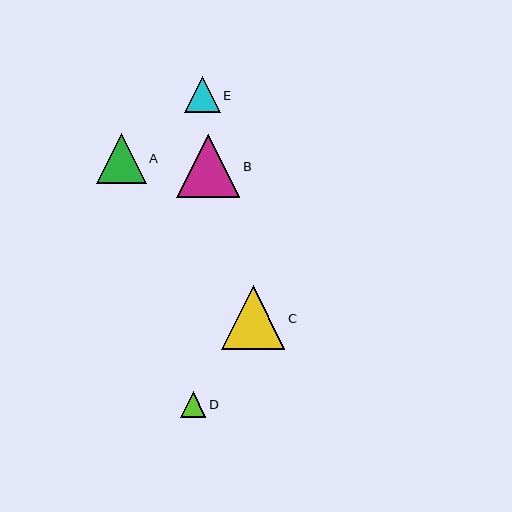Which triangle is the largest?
Triangle C is the largest with a size of approximately 64 pixels.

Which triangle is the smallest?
Triangle D is the smallest with a size of approximately 26 pixels.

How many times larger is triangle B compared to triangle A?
Triangle B is approximately 1.3 times the size of triangle A.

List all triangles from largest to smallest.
From largest to smallest: C, B, A, E, D.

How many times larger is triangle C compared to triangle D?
Triangle C is approximately 2.5 times the size of triangle D.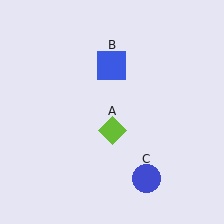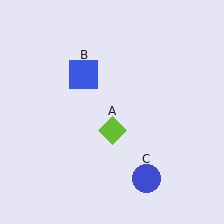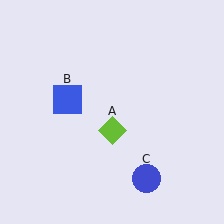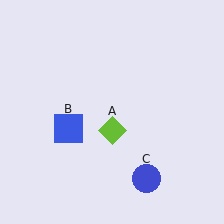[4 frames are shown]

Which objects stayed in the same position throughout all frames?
Lime diamond (object A) and blue circle (object C) remained stationary.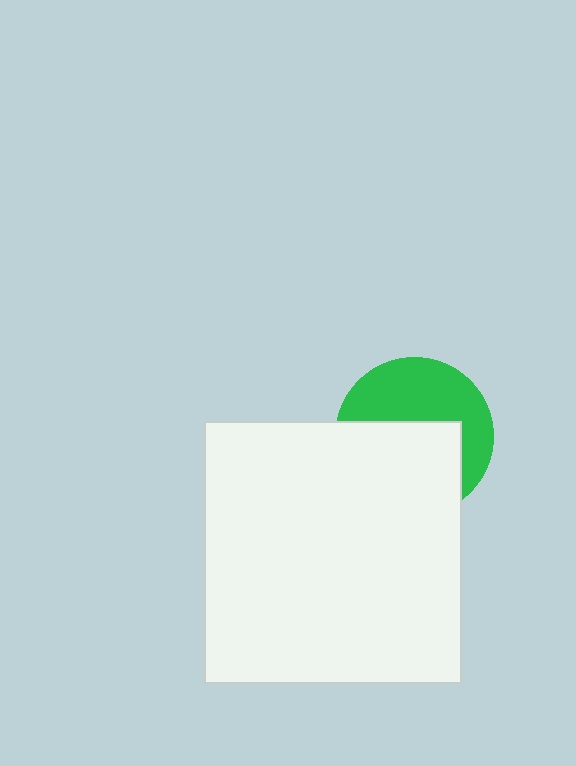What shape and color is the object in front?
The object in front is a white rectangle.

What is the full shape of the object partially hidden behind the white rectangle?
The partially hidden object is a green circle.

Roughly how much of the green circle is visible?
About half of it is visible (roughly 48%).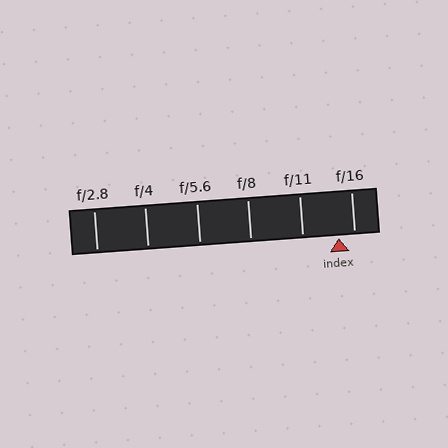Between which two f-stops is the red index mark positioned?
The index mark is between f/11 and f/16.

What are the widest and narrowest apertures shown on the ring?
The widest aperture shown is f/2.8 and the narrowest is f/16.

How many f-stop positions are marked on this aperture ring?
There are 6 f-stop positions marked.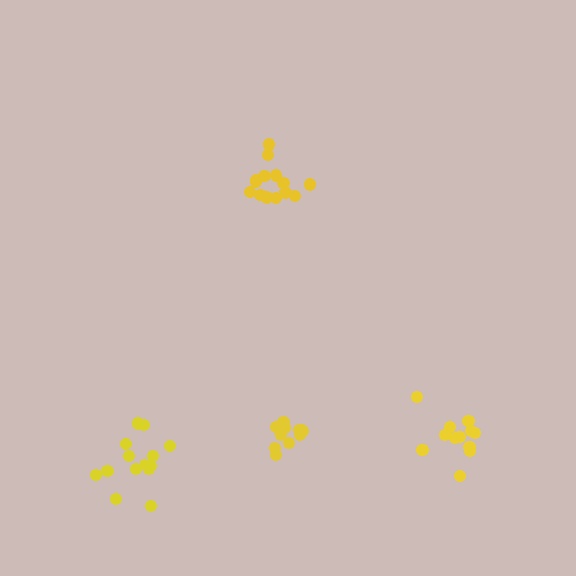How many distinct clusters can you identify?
There are 4 distinct clusters.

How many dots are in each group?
Group 1: 12 dots, Group 2: 13 dots, Group 3: 14 dots, Group 4: 14 dots (53 total).